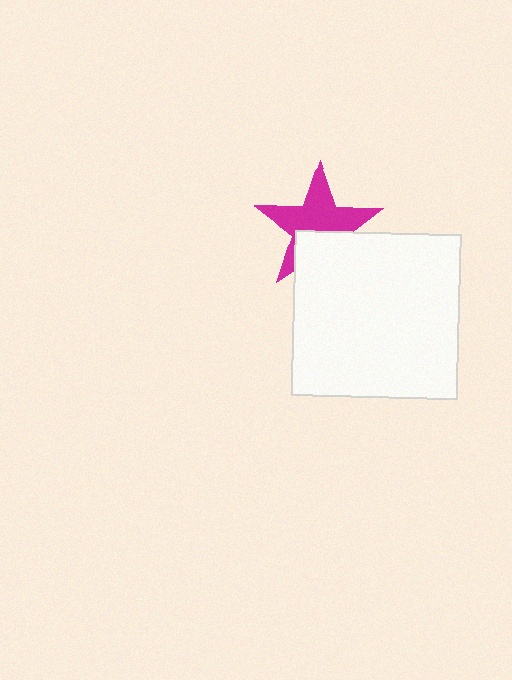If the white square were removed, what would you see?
You would see the complete magenta star.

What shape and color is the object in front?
The object in front is a white square.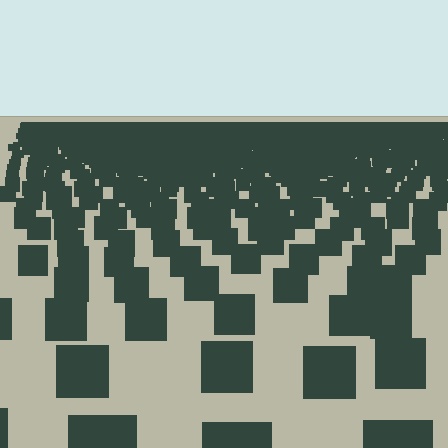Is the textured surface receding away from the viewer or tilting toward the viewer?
The surface is receding away from the viewer. Texture elements get smaller and denser toward the top.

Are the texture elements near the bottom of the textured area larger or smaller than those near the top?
Larger. Near the bottom, elements are closer to the viewer and appear at a bigger on-screen size.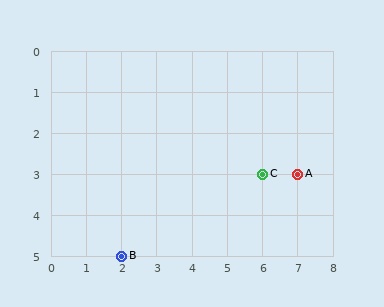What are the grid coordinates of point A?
Point A is at grid coordinates (7, 3).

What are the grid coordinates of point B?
Point B is at grid coordinates (2, 5).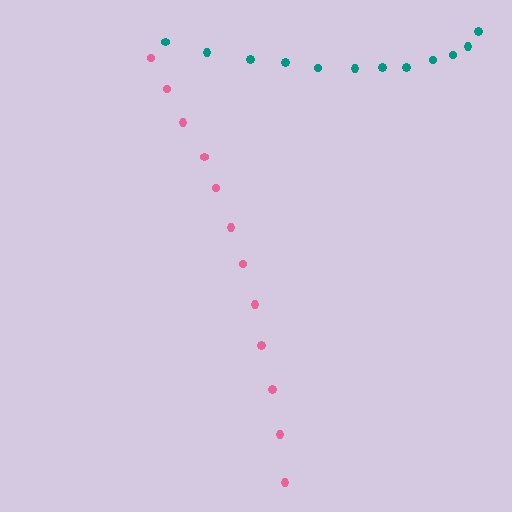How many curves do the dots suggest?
There are 2 distinct paths.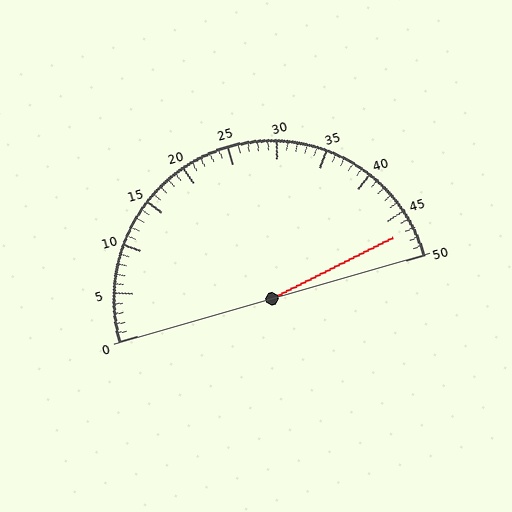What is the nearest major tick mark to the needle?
The nearest major tick mark is 45.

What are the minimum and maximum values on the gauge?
The gauge ranges from 0 to 50.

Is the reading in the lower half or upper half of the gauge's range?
The reading is in the upper half of the range (0 to 50).